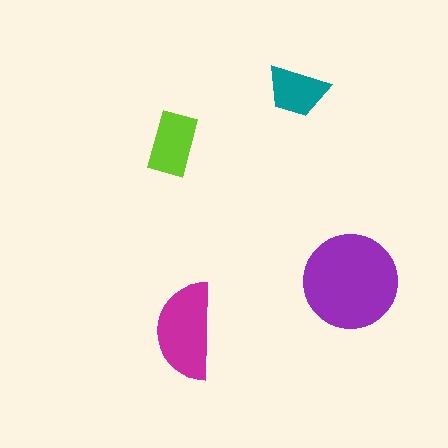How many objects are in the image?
There are 4 objects in the image.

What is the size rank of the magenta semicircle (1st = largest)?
2nd.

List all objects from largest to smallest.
The purple circle, the magenta semicircle, the lime rectangle, the teal trapezoid.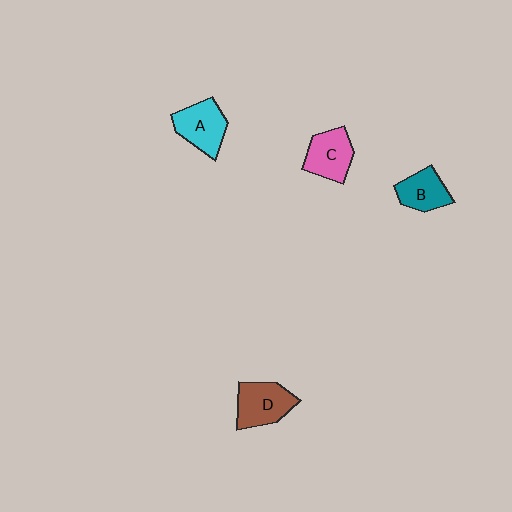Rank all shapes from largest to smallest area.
From largest to smallest: D (brown), A (cyan), C (pink), B (teal).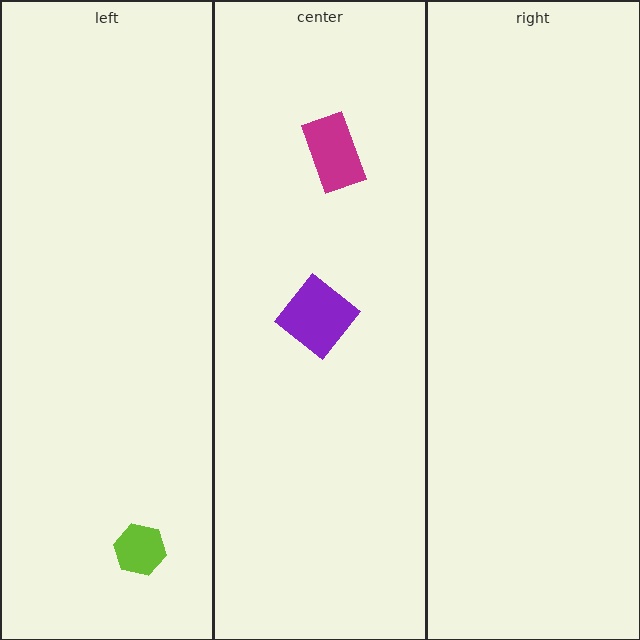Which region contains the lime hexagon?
The left region.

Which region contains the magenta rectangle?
The center region.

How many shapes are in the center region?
2.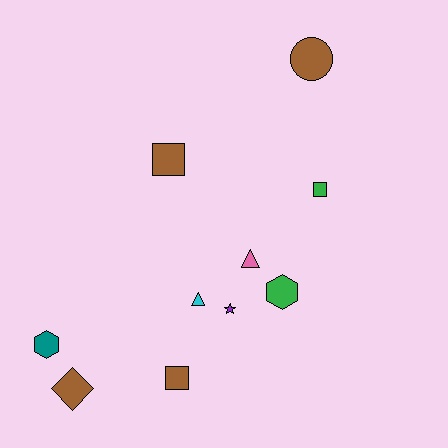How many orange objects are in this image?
There are no orange objects.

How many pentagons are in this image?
There are no pentagons.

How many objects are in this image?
There are 10 objects.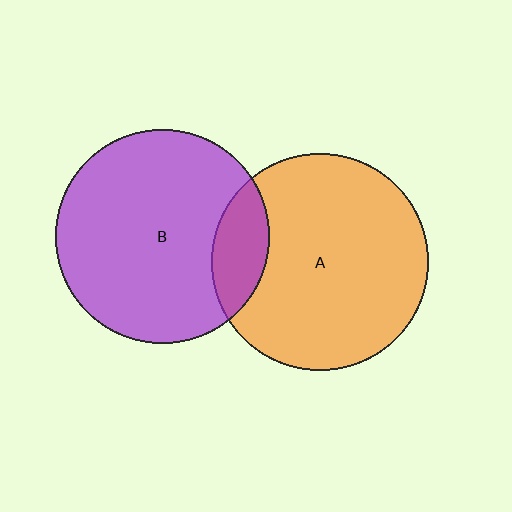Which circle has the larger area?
Circle A (orange).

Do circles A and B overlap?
Yes.